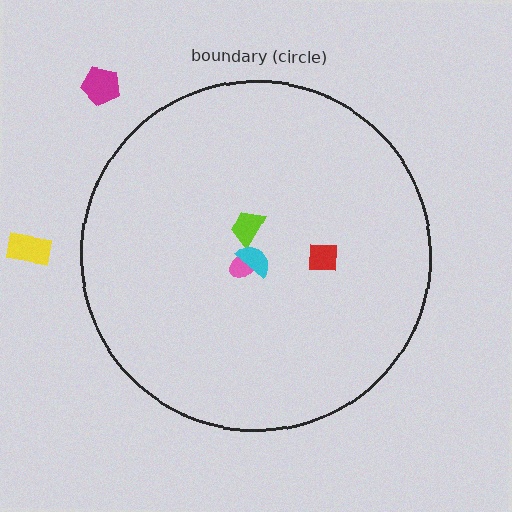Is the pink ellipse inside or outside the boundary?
Inside.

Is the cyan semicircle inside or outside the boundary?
Inside.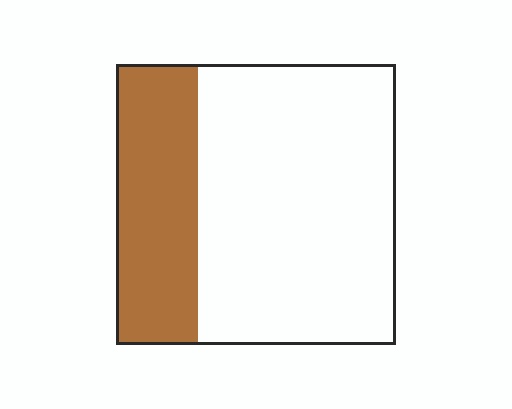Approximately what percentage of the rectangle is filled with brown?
Approximately 30%.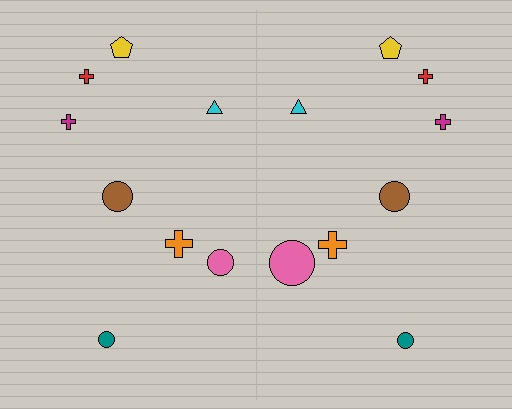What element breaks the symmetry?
The pink circle on the right side has a different size than its mirror counterpart.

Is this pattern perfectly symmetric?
No, the pattern is not perfectly symmetric. The pink circle on the right side has a different size than its mirror counterpart.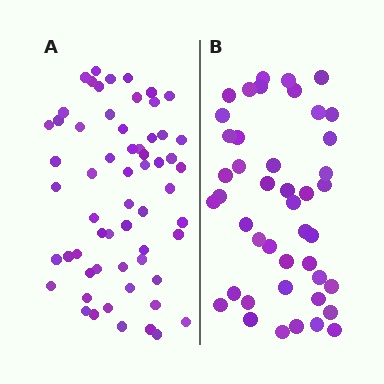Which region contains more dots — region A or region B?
Region A (the left region) has more dots.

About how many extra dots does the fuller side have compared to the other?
Region A has approximately 15 more dots than region B.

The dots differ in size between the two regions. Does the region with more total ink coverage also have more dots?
No. Region B has more total ink coverage because its dots are larger, but region A actually contains more individual dots. Total area can be misleading — the number of items is what matters here.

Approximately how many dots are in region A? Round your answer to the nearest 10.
About 60 dots.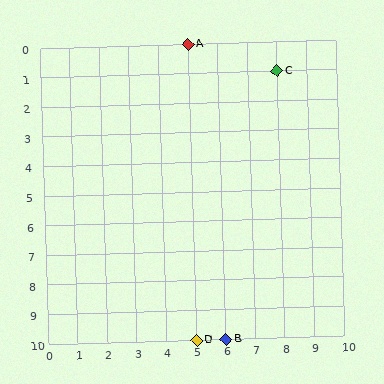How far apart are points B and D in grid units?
Points B and D are 1 column apart.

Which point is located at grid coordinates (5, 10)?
Point D is at (5, 10).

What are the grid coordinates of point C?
Point C is at grid coordinates (8, 1).